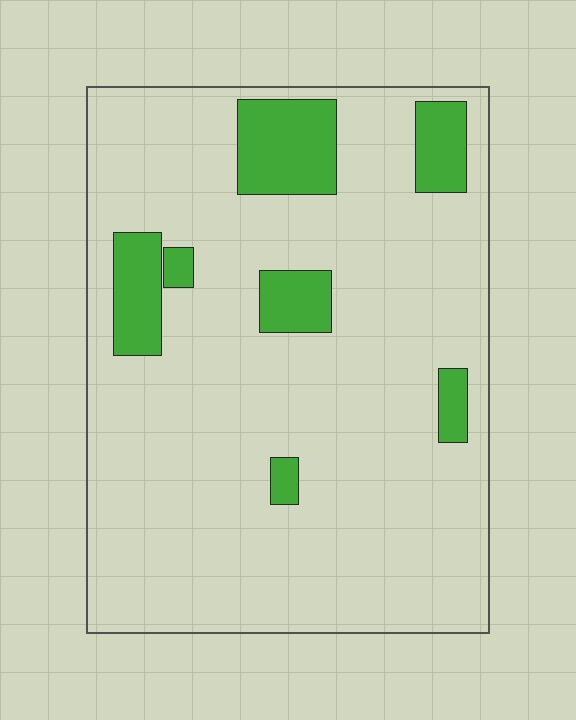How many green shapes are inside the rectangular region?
7.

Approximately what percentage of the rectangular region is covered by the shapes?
Approximately 15%.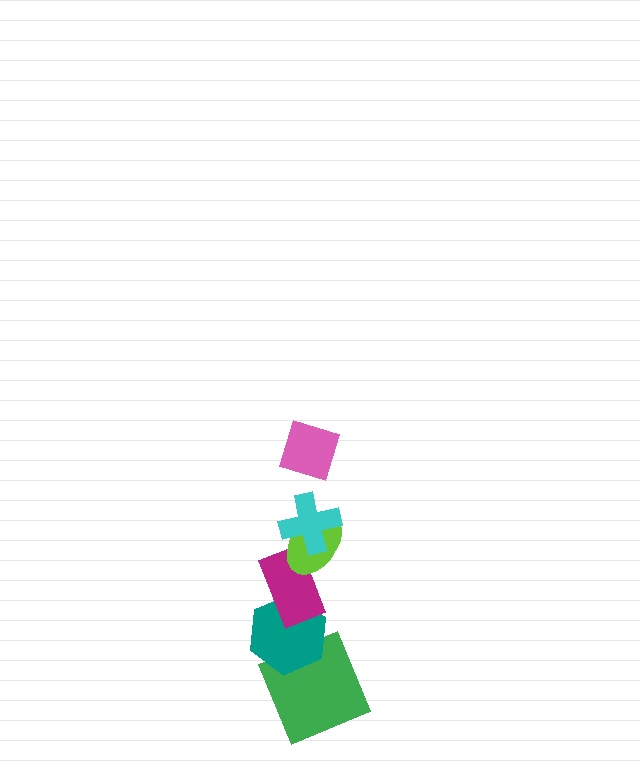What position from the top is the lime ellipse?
The lime ellipse is 3rd from the top.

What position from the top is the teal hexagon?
The teal hexagon is 5th from the top.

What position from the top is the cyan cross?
The cyan cross is 2nd from the top.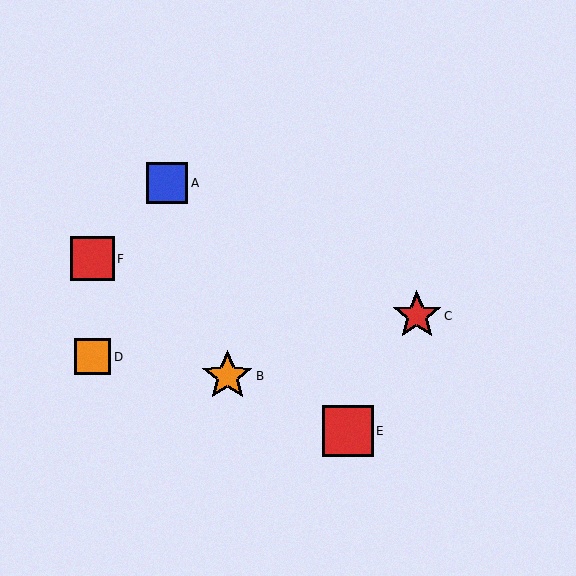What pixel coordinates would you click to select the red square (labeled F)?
Click at (93, 259) to select the red square F.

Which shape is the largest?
The red square (labeled E) is the largest.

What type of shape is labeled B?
Shape B is an orange star.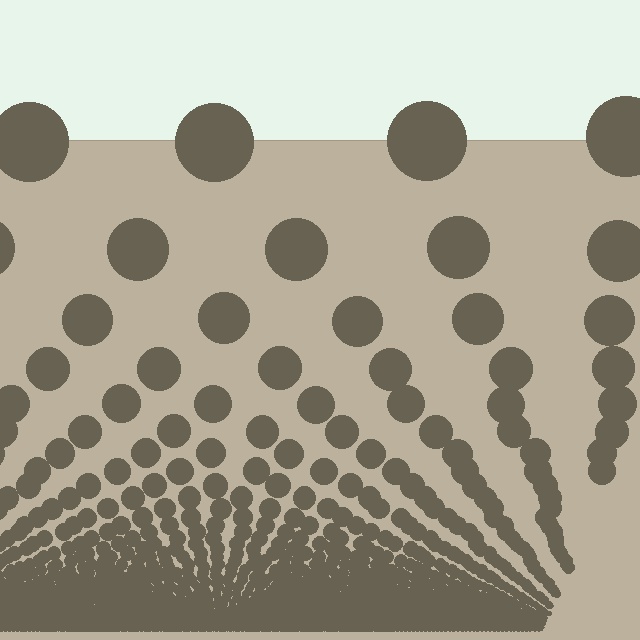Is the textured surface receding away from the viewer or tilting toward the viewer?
The surface appears to tilt toward the viewer. Texture elements get larger and sparser toward the top.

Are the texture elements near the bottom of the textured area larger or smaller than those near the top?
Smaller. The gradient is inverted — elements near the bottom are smaller and denser.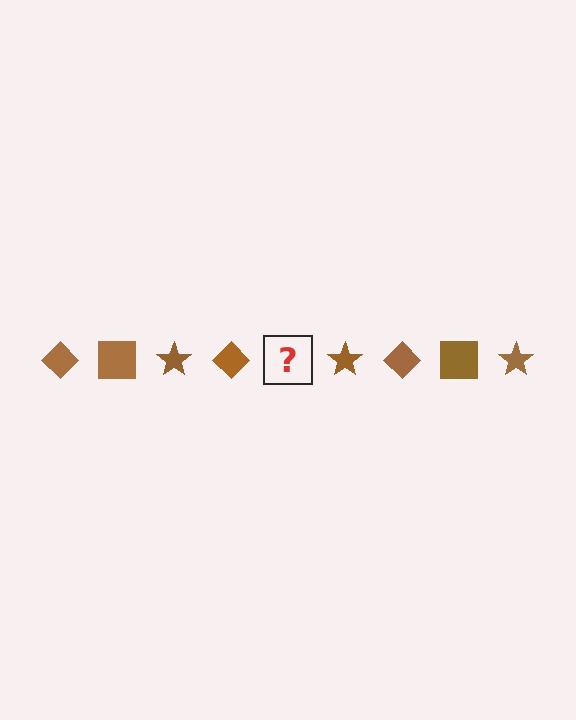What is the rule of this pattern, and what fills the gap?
The rule is that the pattern cycles through diamond, square, star shapes in brown. The gap should be filled with a brown square.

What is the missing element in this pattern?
The missing element is a brown square.